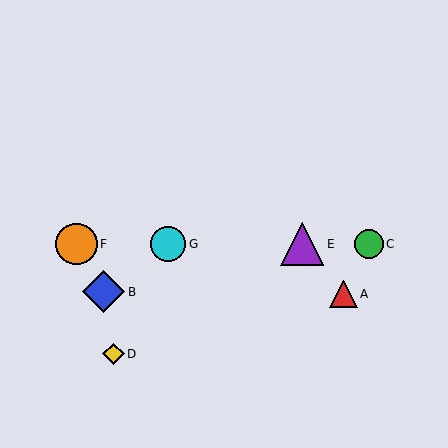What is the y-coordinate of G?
Object G is at y≈244.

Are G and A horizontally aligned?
No, G is at y≈244 and A is at y≈294.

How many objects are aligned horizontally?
4 objects (C, E, F, G) are aligned horizontally.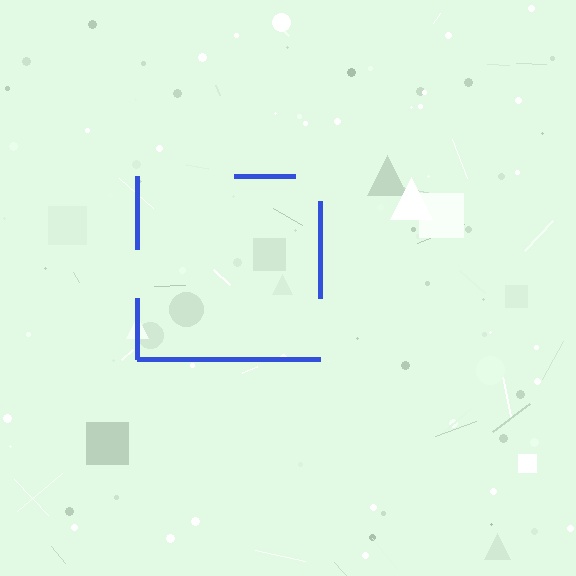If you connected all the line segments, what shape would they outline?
They would outline a square.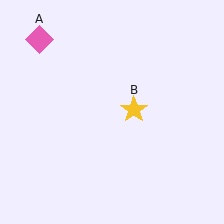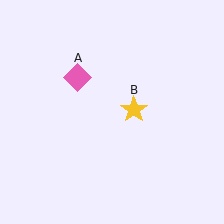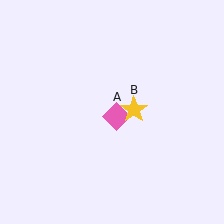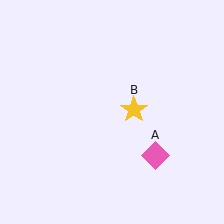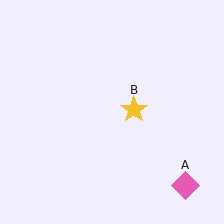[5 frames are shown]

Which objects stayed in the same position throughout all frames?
Yellow star (object B) remained stationary.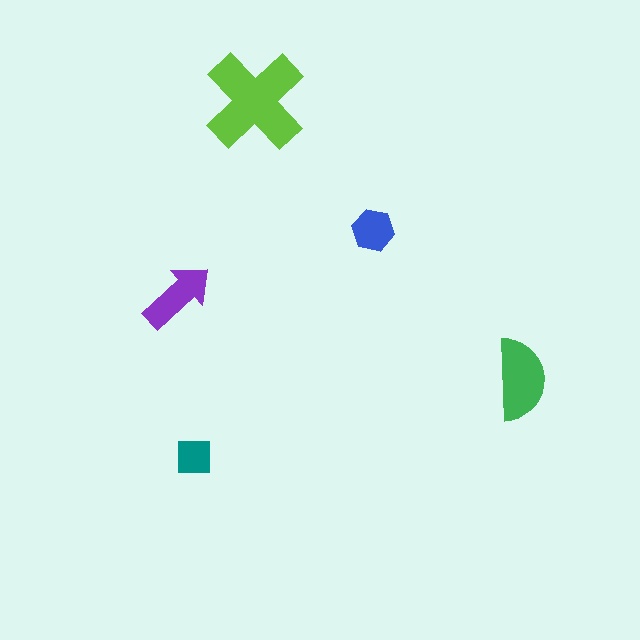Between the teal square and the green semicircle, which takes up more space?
The green semicircle.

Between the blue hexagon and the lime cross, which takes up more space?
The lime cross.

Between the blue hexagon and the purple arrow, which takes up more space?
The purple arrow.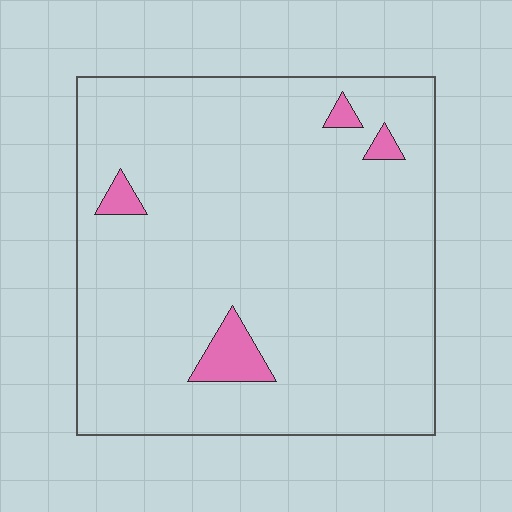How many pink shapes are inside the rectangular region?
4.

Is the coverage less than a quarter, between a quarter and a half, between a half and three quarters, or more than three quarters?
Less than a quarter.